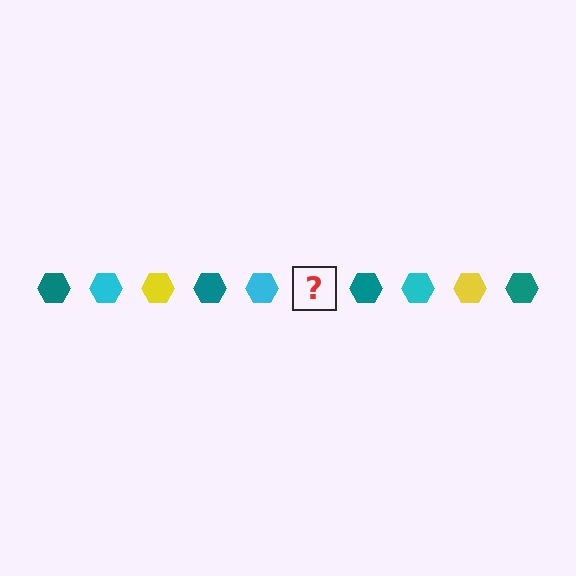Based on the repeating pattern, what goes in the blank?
The blank should be a yellow hexagon.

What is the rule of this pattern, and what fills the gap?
The rule is that the pattern cycles through teal, cyan, yellow hexagons. The gap should be filled with a yellow hexagon.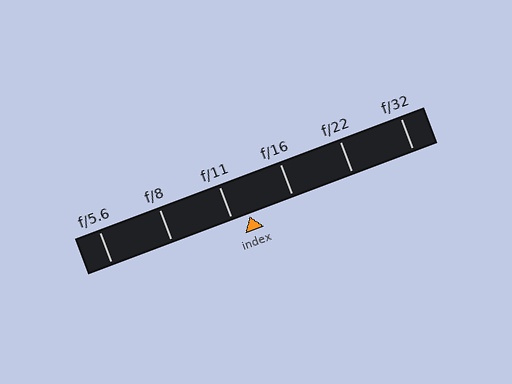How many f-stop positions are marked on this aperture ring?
There are 6 f-stop positions marked.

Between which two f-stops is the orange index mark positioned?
The index mark is between f/11 and f/16.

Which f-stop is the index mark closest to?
The index mark is closest to f/11.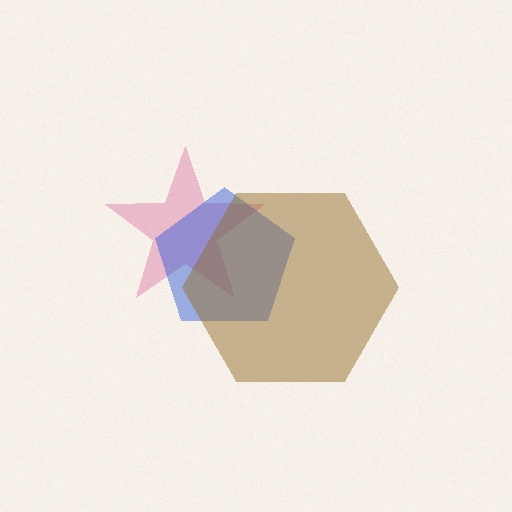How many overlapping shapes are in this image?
There are 3 overlapping shapes in the image.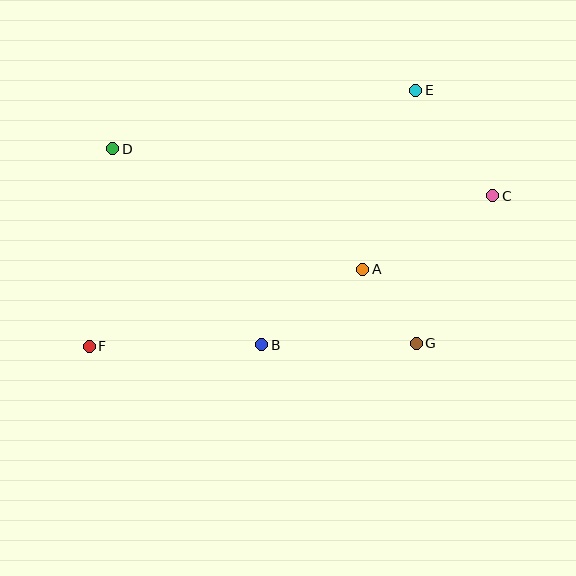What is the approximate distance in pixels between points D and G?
The distance between D and G is approximately 361 pixels.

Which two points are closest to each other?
Points A and G are closest to each other.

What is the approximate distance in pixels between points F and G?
The distance between F and G is approximately 327 pixels.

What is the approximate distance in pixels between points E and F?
The distance between E and F is approximately 415 pixels.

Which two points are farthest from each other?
Points C and F are farthest from each other.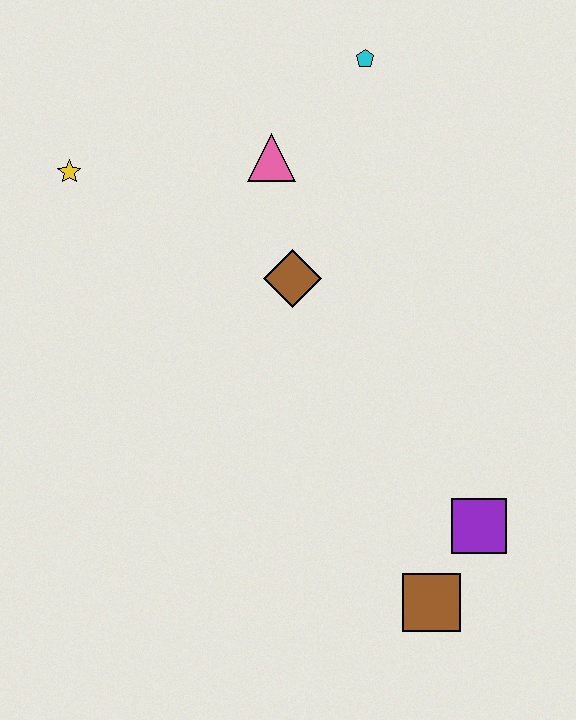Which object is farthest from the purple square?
The yellow star is farthest from the purple square.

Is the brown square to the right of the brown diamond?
Yes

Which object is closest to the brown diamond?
The pink triangle is closest to the brown diamond.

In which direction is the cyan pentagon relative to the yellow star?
The cyan pentagon is to the right of the yellow star.